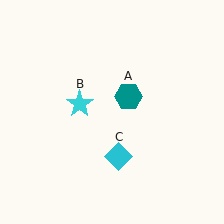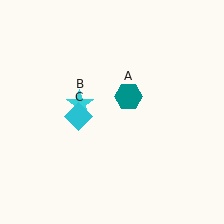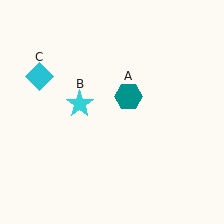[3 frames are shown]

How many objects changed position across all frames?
1 object changed position: cyan diamond (object C).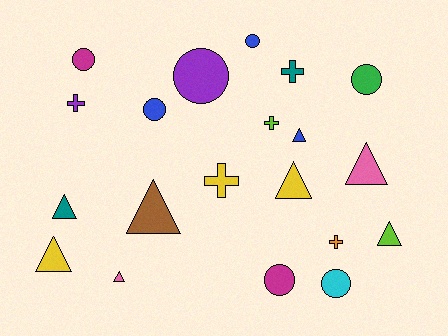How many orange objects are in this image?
There is 1 orange object.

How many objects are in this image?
There are 20 objects.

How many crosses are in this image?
There are 5 crosses.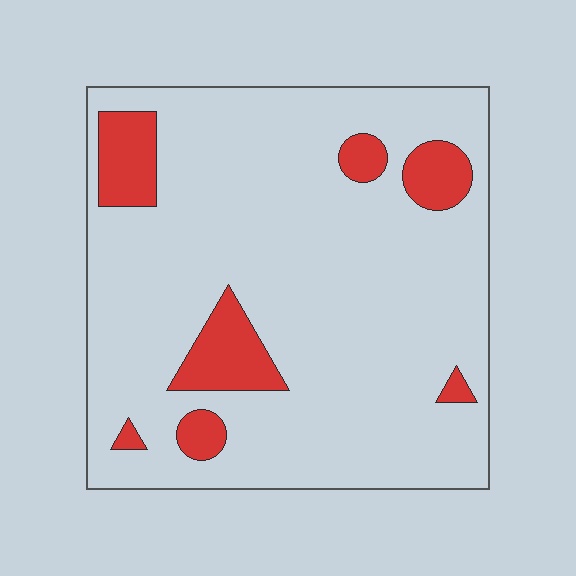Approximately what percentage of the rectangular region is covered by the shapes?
Approximately 15%.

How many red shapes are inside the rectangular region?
7.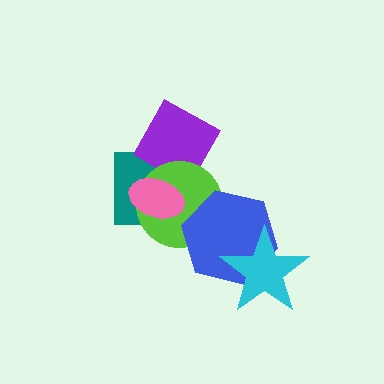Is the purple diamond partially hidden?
Yes, it is partially covered by another shape.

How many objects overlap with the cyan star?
1 object overlaps with the cyan star.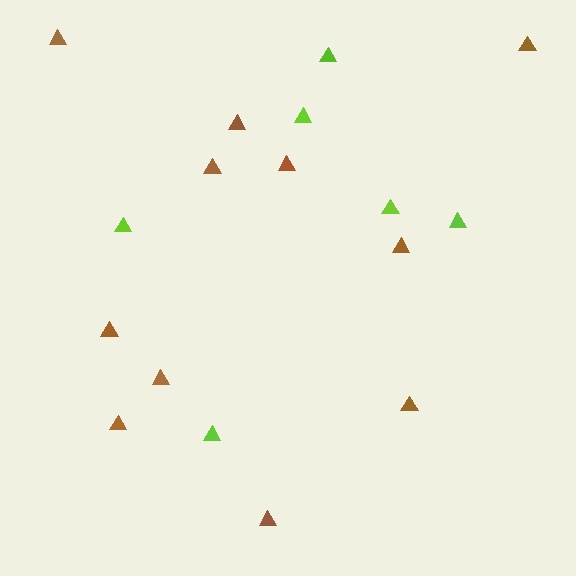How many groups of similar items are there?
There are 2 groups: one group of lime triangles (6) and one group of brown triangles (11).